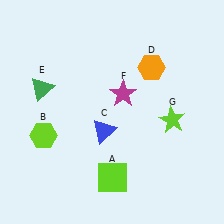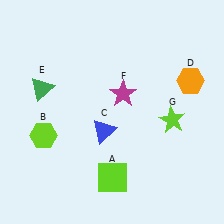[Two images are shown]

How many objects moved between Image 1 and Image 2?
1 object moved between the two images.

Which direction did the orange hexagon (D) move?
The orange hexagon (D) moved right.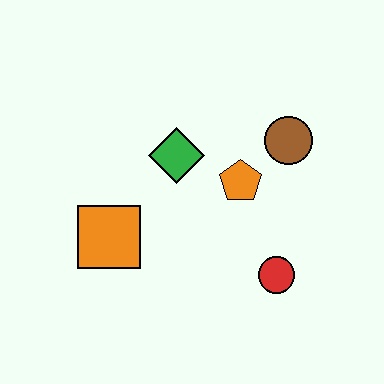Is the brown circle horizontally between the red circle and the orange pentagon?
No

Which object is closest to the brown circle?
The orange pentagon is closest to the brown circle.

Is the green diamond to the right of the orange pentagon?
No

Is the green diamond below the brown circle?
Yes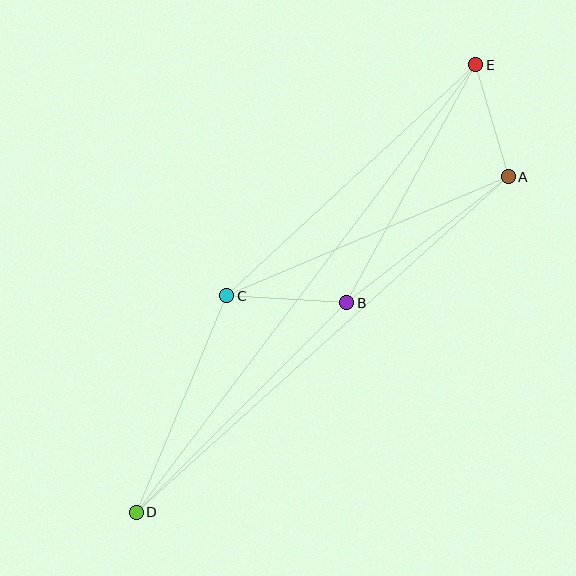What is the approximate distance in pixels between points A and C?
The distance between A and C is approximately 305 pixels.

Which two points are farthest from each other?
Points D and E are farthest from each other.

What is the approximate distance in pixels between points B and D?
The distance between B and D is approximately 297 pixels.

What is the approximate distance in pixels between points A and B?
The distance between A and B is approximately 205 pixels.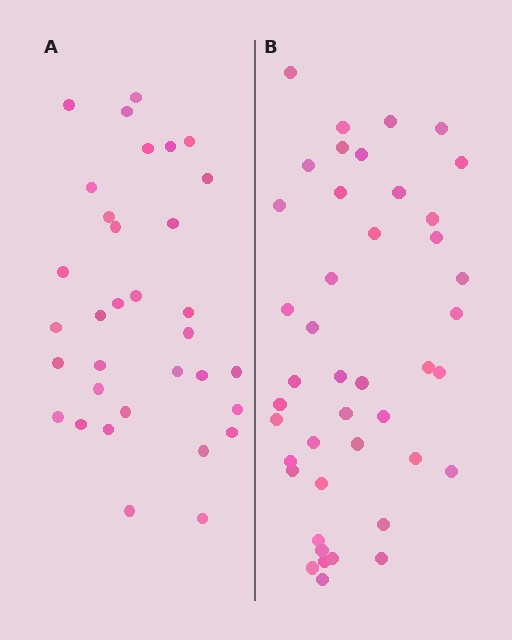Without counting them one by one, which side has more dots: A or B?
Region B (the right region) has more dots.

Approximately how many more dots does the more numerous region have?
Region B has roughly 10 or so more dots than region A.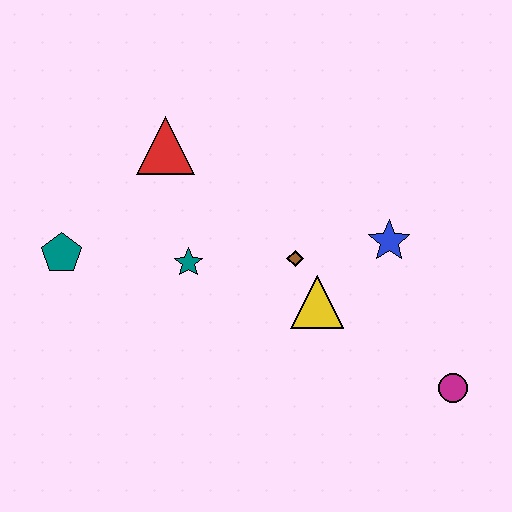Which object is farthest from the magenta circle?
The teal pentagon is farthest from the magenta circle.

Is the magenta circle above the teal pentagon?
No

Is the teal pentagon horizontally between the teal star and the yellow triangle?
No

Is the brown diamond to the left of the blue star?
Yes